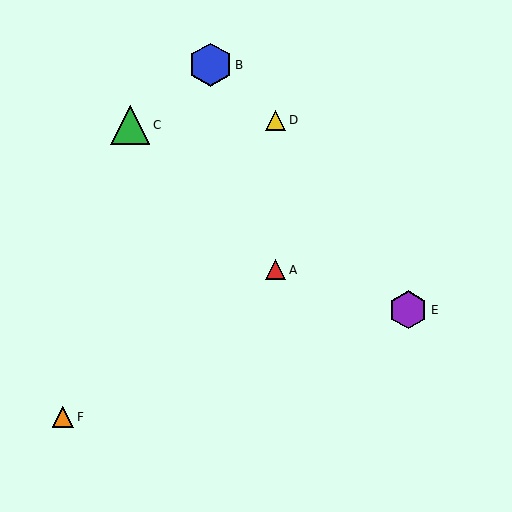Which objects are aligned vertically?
Objects A, D are aligned vertically.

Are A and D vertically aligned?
Yes, both are at x≈275.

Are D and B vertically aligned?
No, D is at x≈275 and B is at x≈211.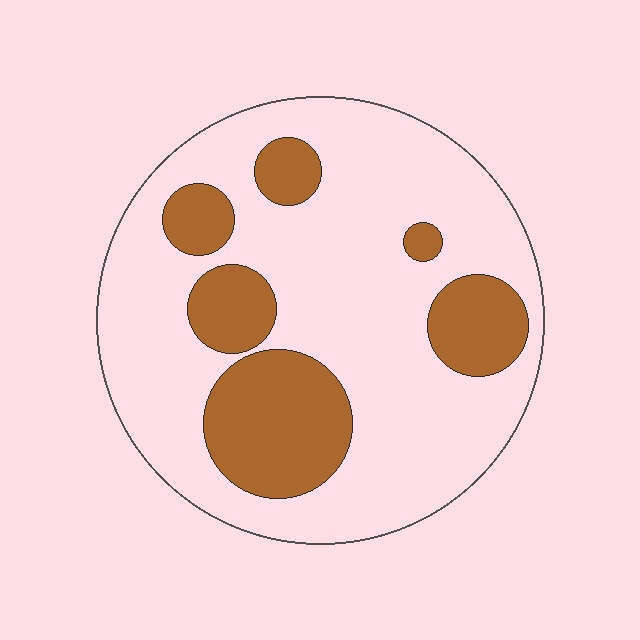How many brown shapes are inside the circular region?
6.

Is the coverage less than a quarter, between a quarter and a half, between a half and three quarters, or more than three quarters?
Between a quarter and a half.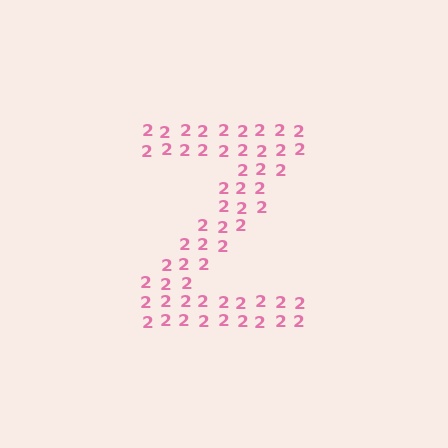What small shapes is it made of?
It is made of small digit 2's.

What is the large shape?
The large shape is the letter Z.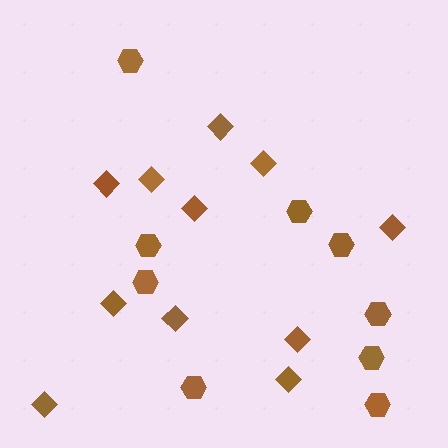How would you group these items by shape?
There are 2 groups: one group of diamonds (11) and one group of hexagons (9).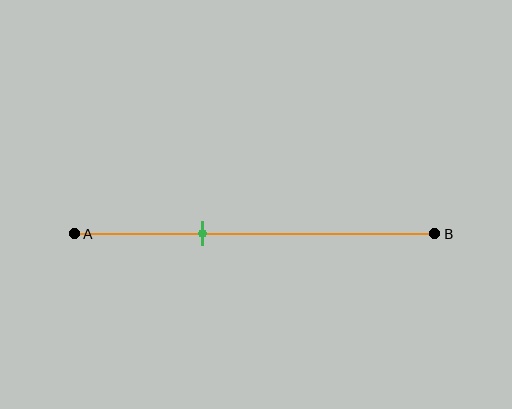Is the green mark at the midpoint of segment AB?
No, the mark is at about 35% from A, not at the 50% midpoint.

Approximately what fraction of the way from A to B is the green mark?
The green mark is approximately 35% of the way from A to B.